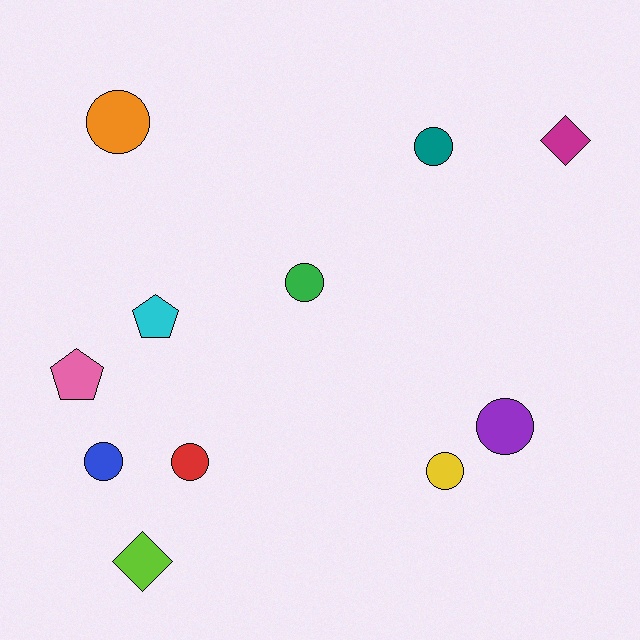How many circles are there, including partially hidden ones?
There are 7 circles.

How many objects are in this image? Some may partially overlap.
There are 11 objects.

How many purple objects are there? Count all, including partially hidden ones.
There is 1 purple object.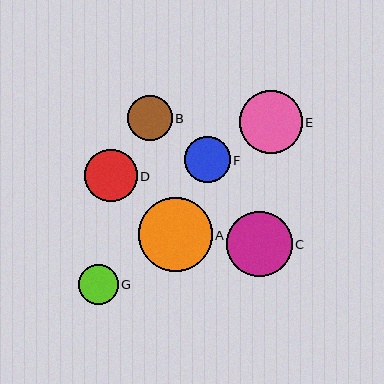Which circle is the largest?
Circle A is the largest with a size of approximately 74 pixels.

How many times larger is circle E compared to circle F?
Circle E is approximately 1.4 times the size of circle F.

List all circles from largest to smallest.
From largest to smallest: A, C, E, D, F, B, G.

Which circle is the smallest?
Circle G is the smallest with a size of approximately 39 pixels.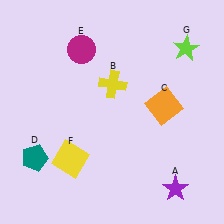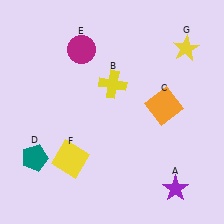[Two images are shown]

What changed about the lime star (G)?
In Image 1, G is lime. In Image 2, it changed to yellow.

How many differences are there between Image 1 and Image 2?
There is 1 difference between the two images.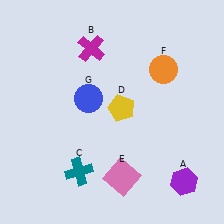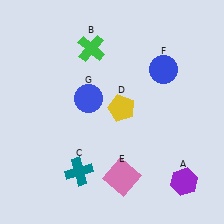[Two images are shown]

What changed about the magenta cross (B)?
In Image 1, B is magenta. In Image 2, it changed to green.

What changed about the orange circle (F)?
In Image 1, F is orange. In Image 2, it changed to blue.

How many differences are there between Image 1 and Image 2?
There are 2 differences between the two images.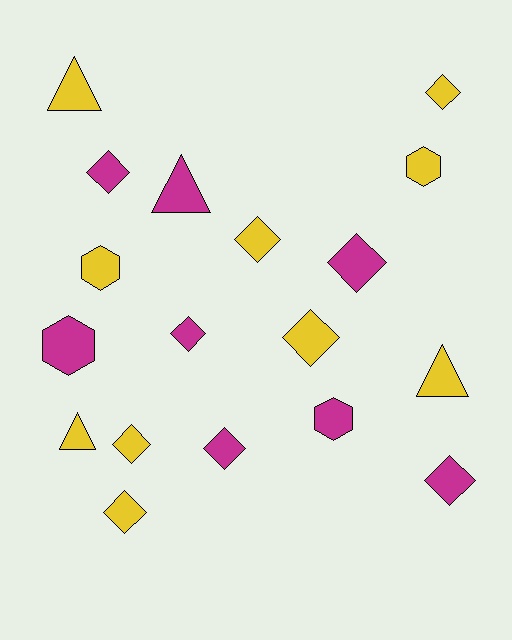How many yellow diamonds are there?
There are 5 yellow diamonds.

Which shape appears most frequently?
Diamond, with 10 objects.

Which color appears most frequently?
Yellow, with 10 objects.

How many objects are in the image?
There are 18 objects.